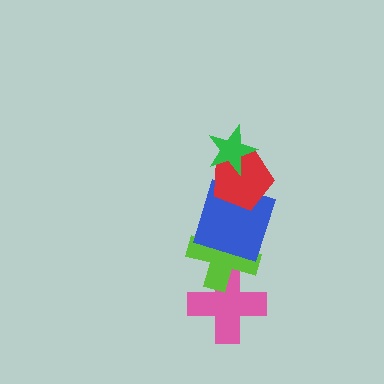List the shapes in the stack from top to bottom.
From top to bottom: the green star, the red pentagon, the blue square, the lime cross, the pink cross.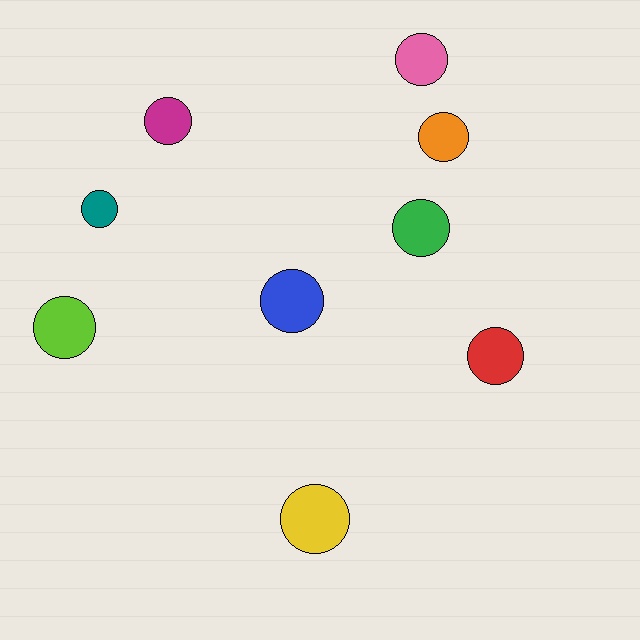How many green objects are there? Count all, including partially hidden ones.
There is 1 green object.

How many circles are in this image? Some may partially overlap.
There are 9 circles.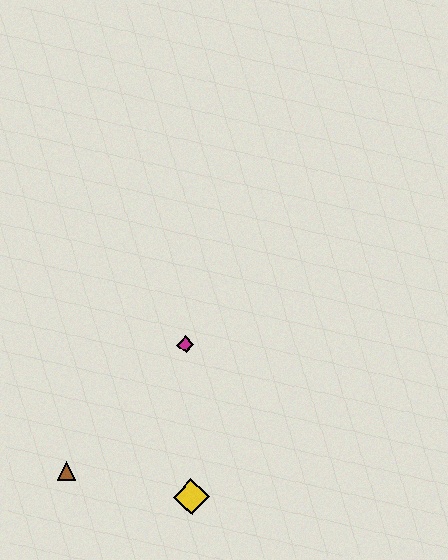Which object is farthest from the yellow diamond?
The magenta diamond is farthest from the yellow diamond.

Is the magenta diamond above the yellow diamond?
Yes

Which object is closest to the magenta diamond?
The yellow diamond is closest to the magenta diamond.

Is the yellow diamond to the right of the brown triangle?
Yes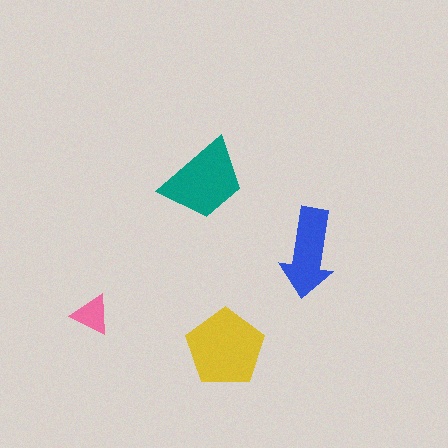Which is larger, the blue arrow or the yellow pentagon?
The yellow pentagon.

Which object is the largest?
The yellow pentagon.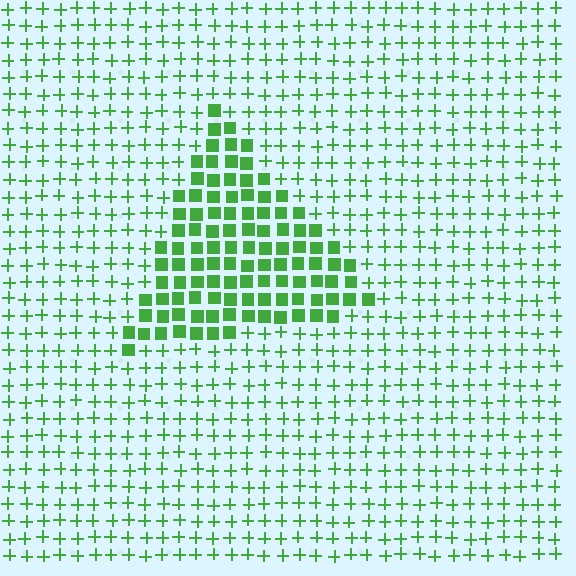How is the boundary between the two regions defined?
The boundary is defined by a change in element shape: squares inside vs. plus signs outside. All elements share the same color and spacing.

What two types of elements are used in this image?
The image uses squares inside the triangle region and plus signs outside it.